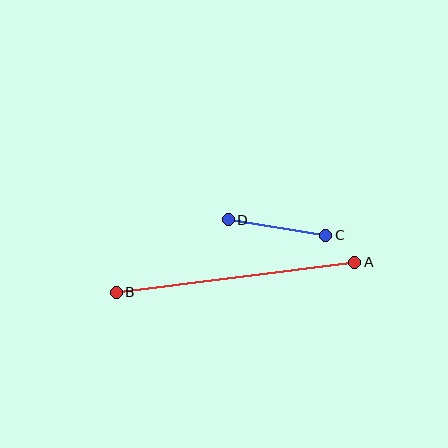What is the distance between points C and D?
The distance is approximately 99 pixels.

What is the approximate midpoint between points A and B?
The midpoint is at approximately (235, 277) pixels.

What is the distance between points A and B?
The distance is approximately 241 pixels.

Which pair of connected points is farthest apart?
Points A and B are farthest apart.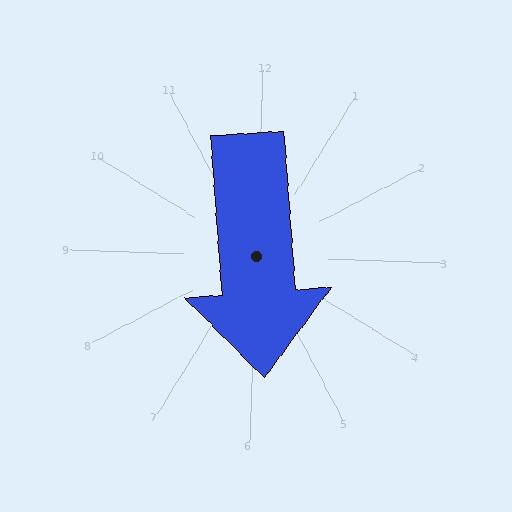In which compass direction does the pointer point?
South.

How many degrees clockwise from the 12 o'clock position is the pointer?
Approximately 174 degrees.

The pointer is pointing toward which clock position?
Roughly 6 o'clock.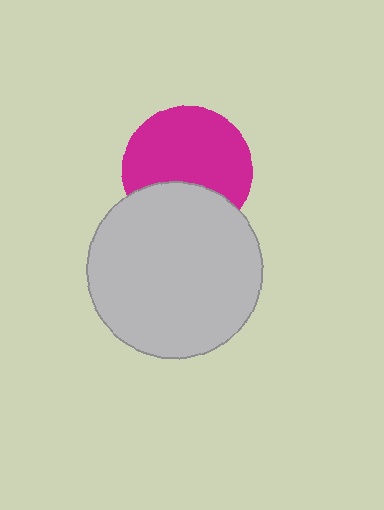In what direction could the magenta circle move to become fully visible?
The magenta circle could move up. That would shift it out from behind the light gray circle entirely.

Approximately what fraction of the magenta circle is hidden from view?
Roughly 33% of the magenta circle is hidden behind the light gray circle.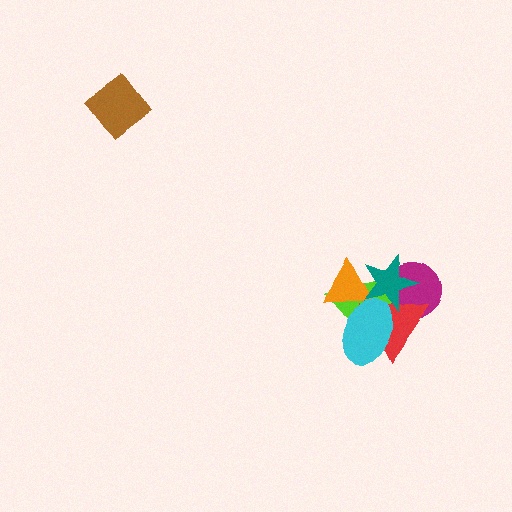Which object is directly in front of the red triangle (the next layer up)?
The orange triangle is directly in front of the red triangle.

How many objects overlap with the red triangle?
5 objects overlap with the red triangle.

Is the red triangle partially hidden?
Yes, it is partially covered by another shape.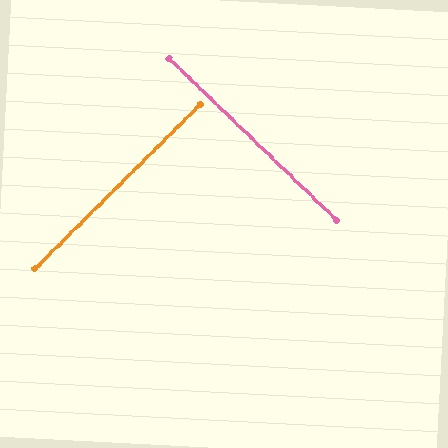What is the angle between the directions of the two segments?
Approximately 89 degrees.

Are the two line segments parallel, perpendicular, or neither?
Perpendicular — they meet at approximately 89°.